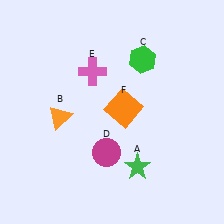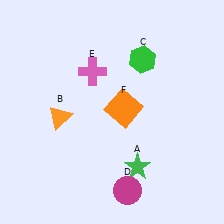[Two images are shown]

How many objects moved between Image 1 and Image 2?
1 object moved between the two images.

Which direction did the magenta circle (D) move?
The magenta circle (D) moved down.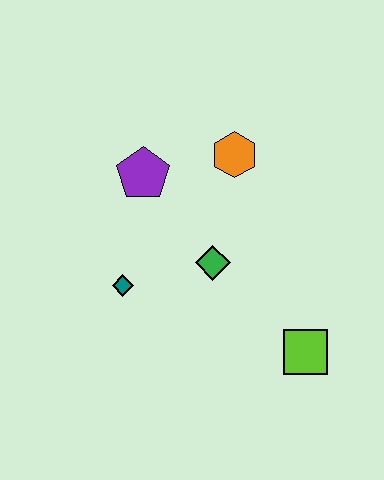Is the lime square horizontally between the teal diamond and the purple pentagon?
No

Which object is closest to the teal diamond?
The green diamond is closest to the teal diamond.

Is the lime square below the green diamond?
Yes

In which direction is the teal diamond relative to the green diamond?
The teal diamond is to the left of the green diamond.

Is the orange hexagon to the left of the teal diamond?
No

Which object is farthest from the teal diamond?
The lime square is farthest from the teal diamond.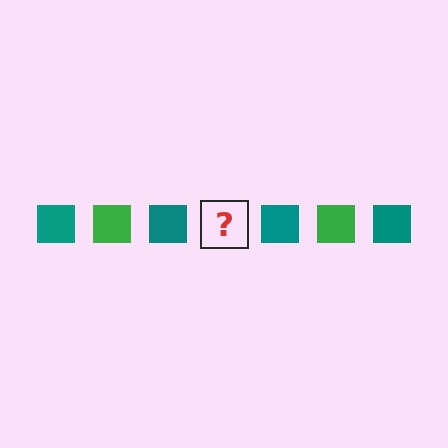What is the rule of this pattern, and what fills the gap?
The rule is that the pattern cycles through teal, green squares. The gap should be filled with a green square.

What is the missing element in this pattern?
The missing element is a green square.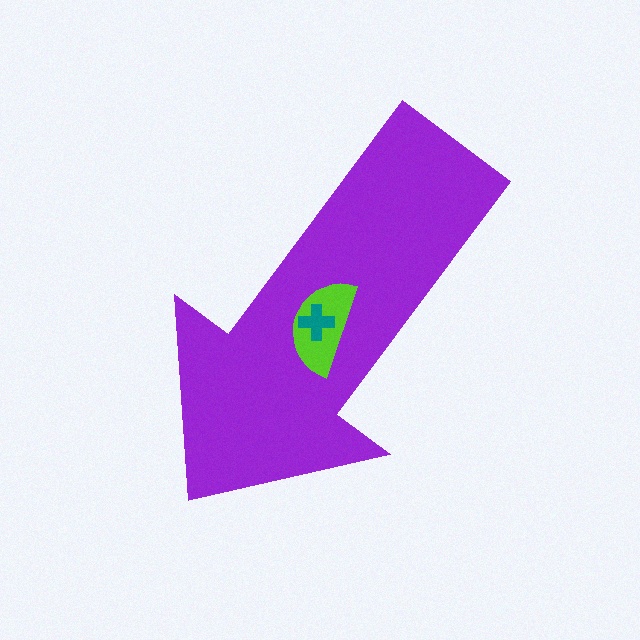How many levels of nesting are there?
3.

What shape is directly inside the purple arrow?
The lime semicircle.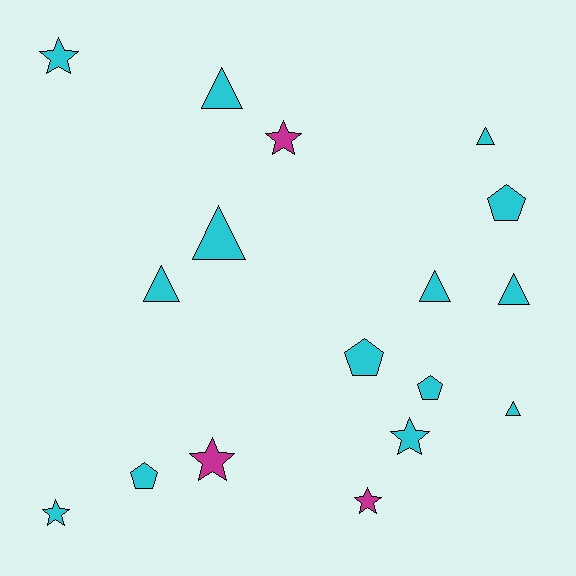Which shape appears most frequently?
Triangle, with 7 objects.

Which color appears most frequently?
Cyan, with 14 objects.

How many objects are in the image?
There are 17 objects.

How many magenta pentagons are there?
There are no magenta pentagons.